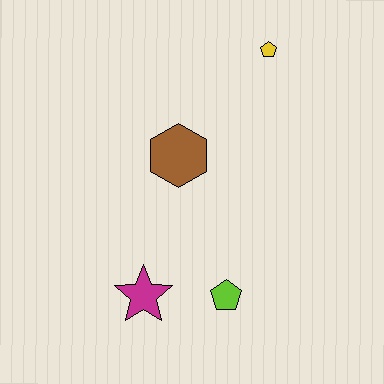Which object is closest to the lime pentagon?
The magenta star is closest to the lime pentagon.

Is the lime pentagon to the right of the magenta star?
Yes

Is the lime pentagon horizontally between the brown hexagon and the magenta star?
No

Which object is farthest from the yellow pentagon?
The magenta star is farthest from the yellow pentagon.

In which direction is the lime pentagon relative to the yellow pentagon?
The lime pentagon is below the yellow pentagon.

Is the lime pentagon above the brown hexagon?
No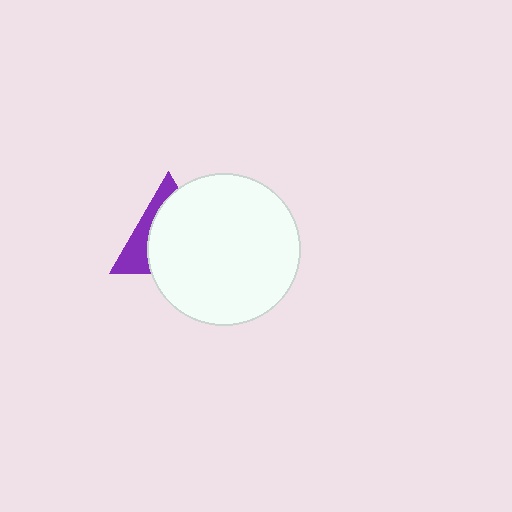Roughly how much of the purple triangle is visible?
A small part of it is visible (roughly 32%).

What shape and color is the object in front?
The object in front is a white circle.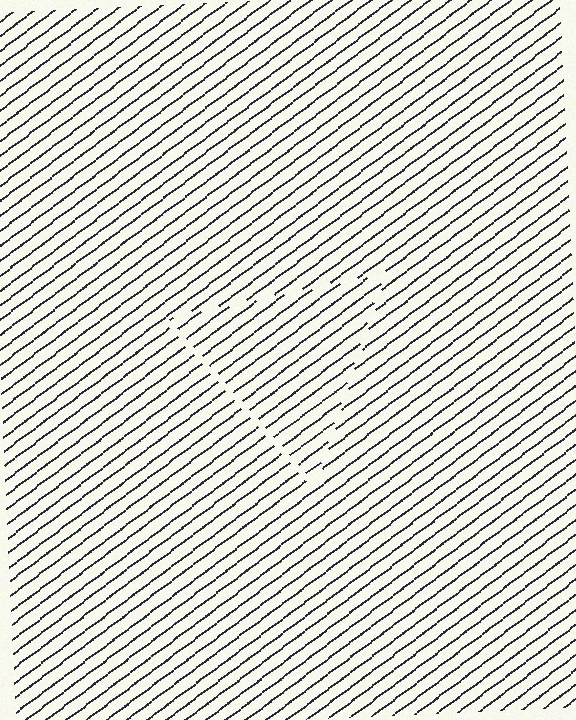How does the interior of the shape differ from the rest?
The interior of the shape contains the same grating, shifted by half a period — the contour is defined by the phase discontinuity where line-ends from the inner and outer gratings abut.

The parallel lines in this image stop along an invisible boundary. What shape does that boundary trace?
An illusory triangle. The interior of the shape contains the same grating, shifted by half a period — the contour is defined by the phase discontinuity where line-ends from the inner and outer gratings abut.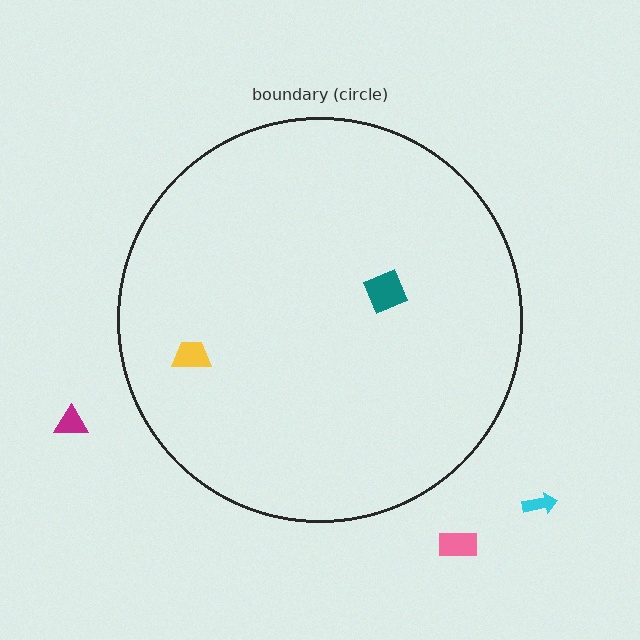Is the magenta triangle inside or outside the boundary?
Outside.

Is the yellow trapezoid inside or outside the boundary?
Inside.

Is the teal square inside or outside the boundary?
Inside.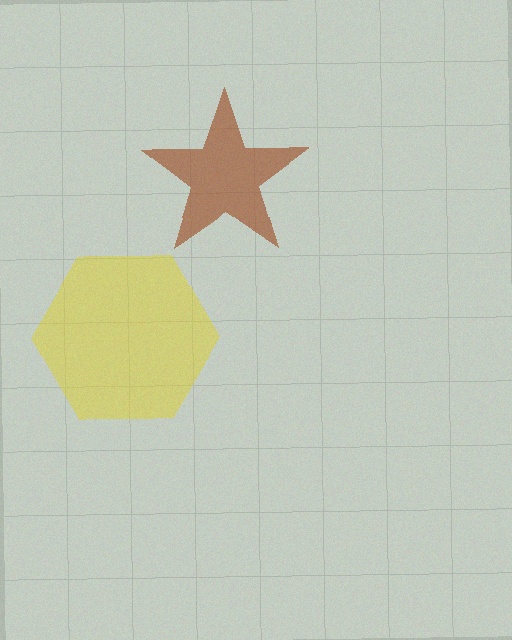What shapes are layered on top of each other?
The layered shapes are: a brown star, a yellow hexagon.